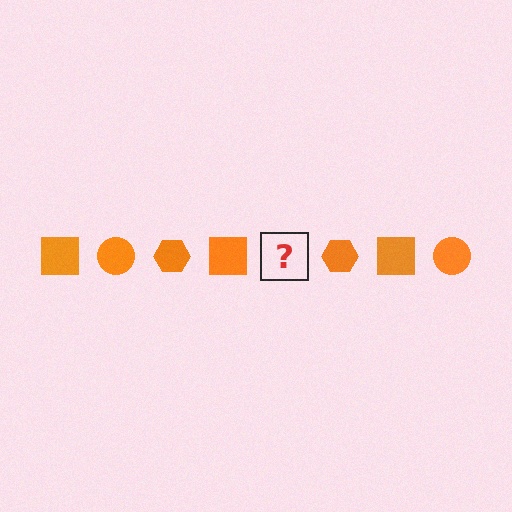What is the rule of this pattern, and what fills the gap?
The rule is that the pattern cycles through square, circle, hexagon shapes in orange. The gap should be filled with an orange circle.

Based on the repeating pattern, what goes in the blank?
The blank should be an orange circle.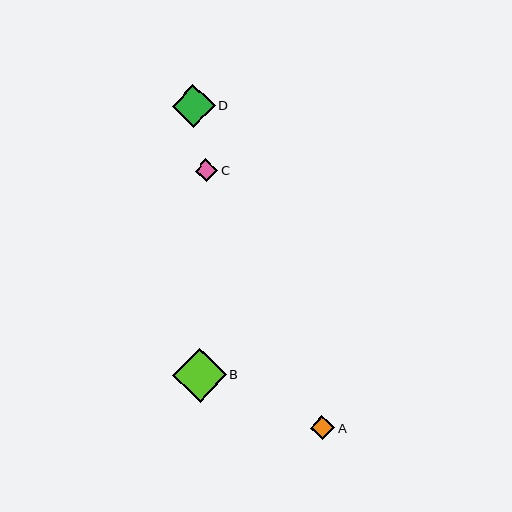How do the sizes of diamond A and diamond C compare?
Diamond A and diamond C are approximately the same size.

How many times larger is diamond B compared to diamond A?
Diamond B is approximately 2.2 times the size of diamond A.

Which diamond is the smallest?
Diamond C is the smallest with a size of approximately 23 pixels.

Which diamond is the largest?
Diamond B is the largest with a size of approximately 53 pixels.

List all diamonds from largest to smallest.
From largest to smallest: B, D, A, C.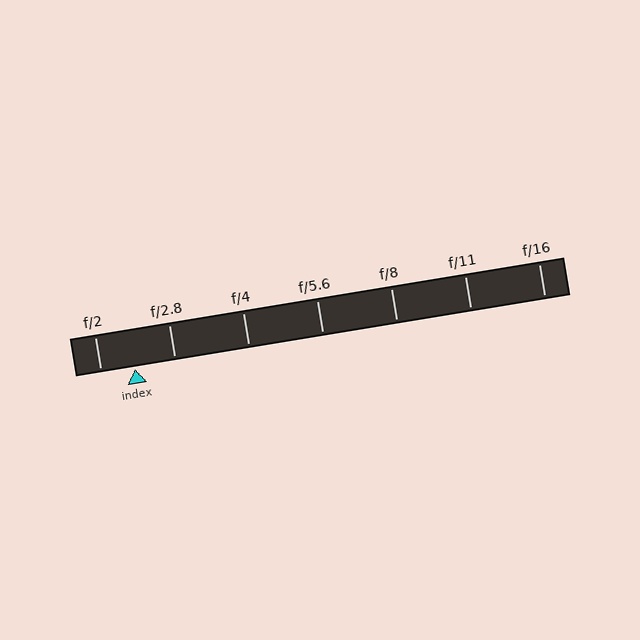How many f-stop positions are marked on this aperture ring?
There are 7 f-stop positions marked.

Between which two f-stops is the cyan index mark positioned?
The index mark is between f/2 and f/2.8.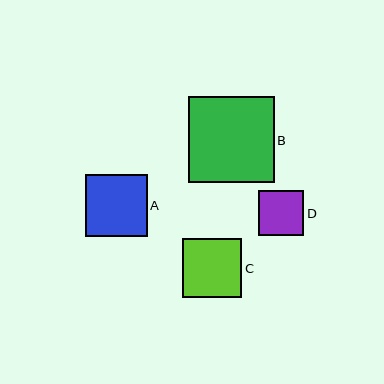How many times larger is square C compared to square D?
Square C is approximately 1.3 times the size of square D.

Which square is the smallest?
Square D is the smallest with a size of approximately 45 pixels.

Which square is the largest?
Square B is the largest with a size of approximately 85 pixels.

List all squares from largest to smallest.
From largest to smallest: B, A, C, D.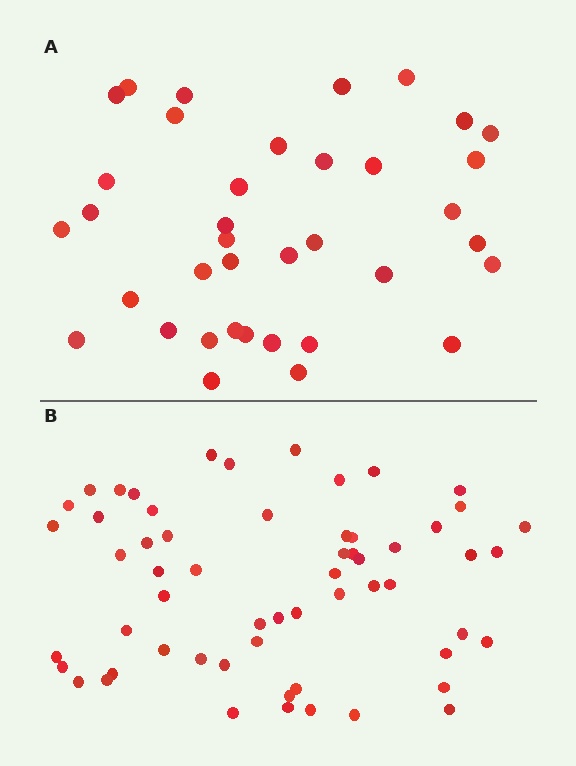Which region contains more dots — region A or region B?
Region B (the bottom region) has more dots.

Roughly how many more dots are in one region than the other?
Region B has approximately 20 more dots than region A.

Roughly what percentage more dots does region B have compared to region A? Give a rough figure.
About 60% more.